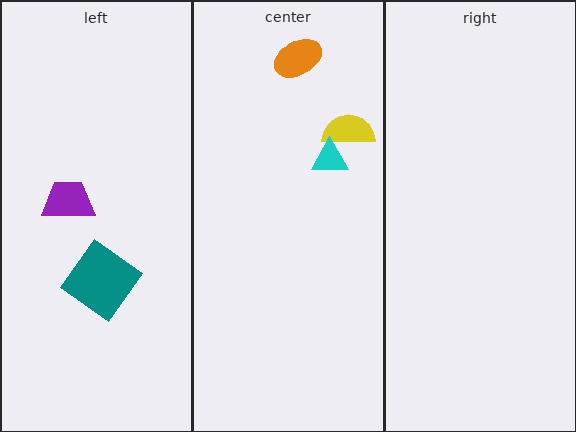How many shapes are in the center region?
3.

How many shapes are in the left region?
2.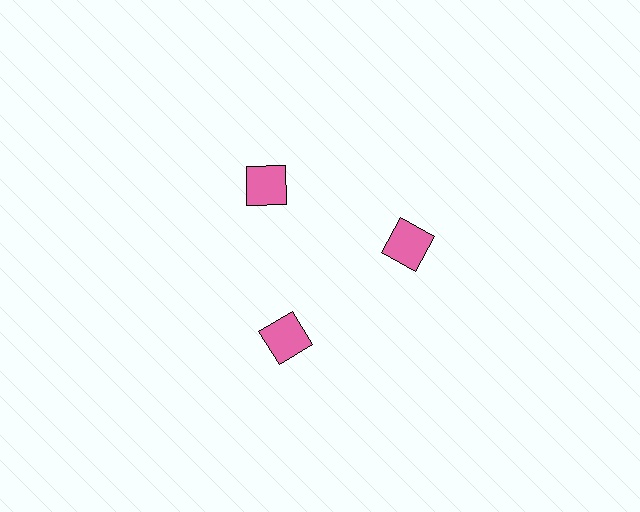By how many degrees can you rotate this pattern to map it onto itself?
The pattern maps onto itself every 120 degrees of rotation.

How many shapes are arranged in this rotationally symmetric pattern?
There are 3 shapes, arranged in 3 groups of 1.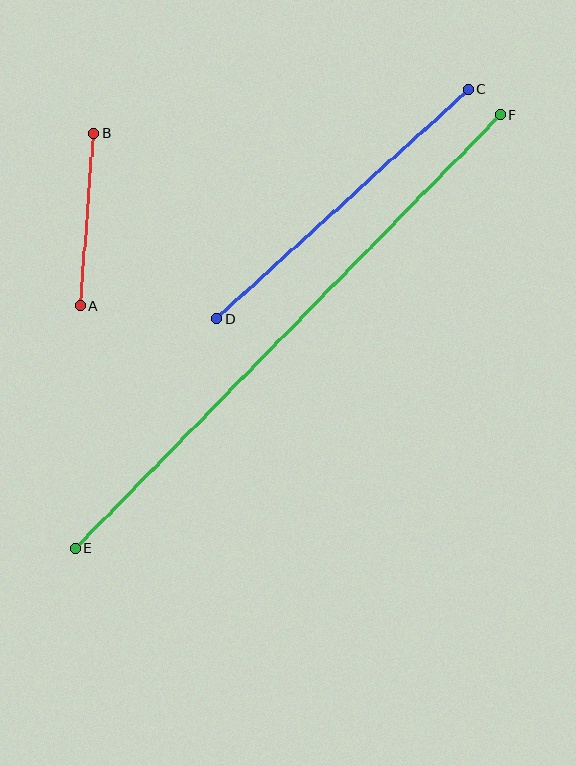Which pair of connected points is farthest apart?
Points E and F are farthest apart.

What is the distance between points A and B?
The distance is approximately 173 pixels.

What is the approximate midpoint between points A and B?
The midpoint is at approximately (87, 219) pixels.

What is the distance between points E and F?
The distance is approximately 606 pixels.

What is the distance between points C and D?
The distance is approximately 341 pixels.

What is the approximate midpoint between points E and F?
The midpoint is at approximately (288, 331) pixels.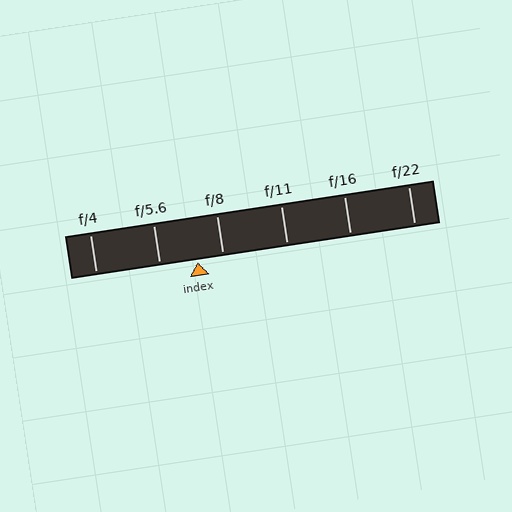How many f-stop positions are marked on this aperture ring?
There are 6 f-stop positions marked.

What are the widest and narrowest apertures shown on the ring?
The widest aperture shown is f/4 and the narrowest is f/22.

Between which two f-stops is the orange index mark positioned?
The index mark is between f/5.6 and f/8.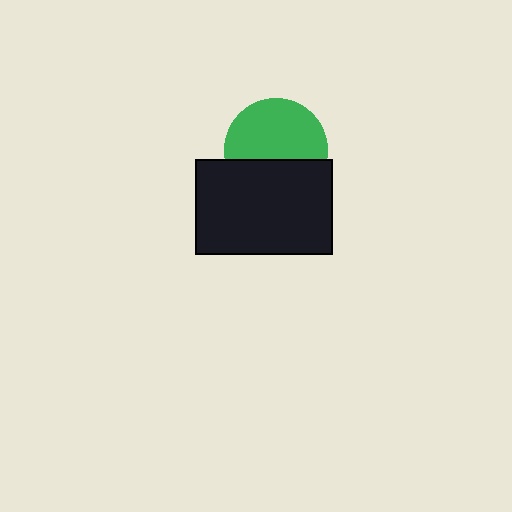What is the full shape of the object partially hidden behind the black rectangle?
The partially hidden object is a green circle.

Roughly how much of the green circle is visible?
About half of it is visible (roughly 61%).